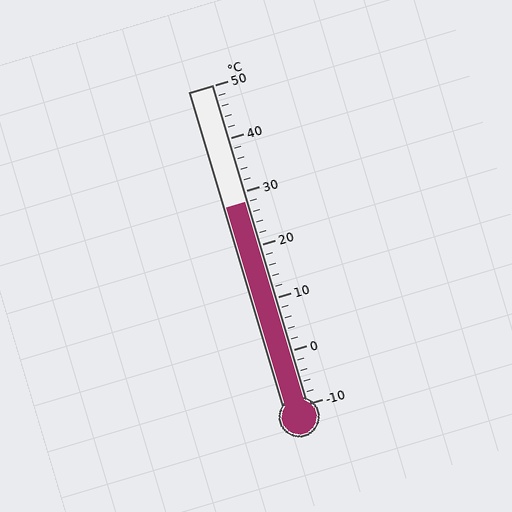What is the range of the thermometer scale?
The thermometer scale ranges from -10°C to 50°C.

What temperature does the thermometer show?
The thermometer shows approximately 28°C.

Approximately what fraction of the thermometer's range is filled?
The thermometer is filled to approximately 65% of its range.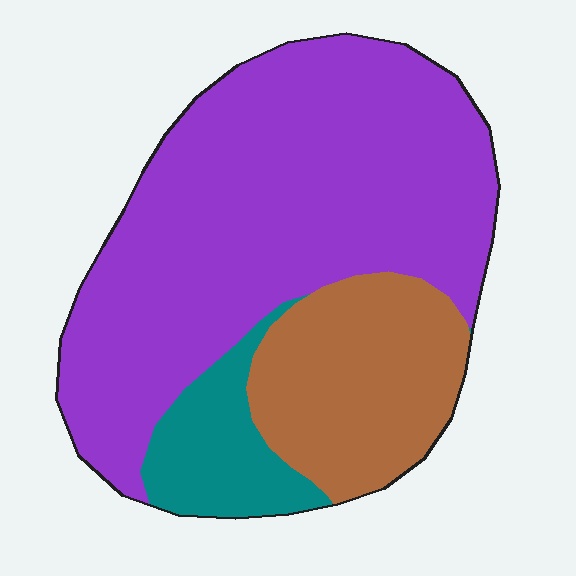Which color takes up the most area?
Purple, at roughly 65%.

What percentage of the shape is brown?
Brown takes up about one quarter (1/4) of the shape.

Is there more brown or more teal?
Brown.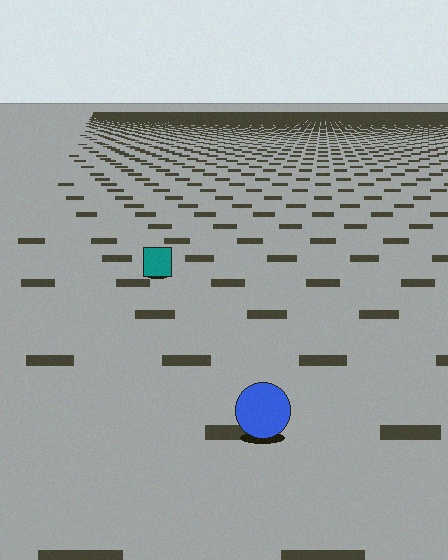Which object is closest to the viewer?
The blue circle is closest. The texture marks near it are larger and more spread out.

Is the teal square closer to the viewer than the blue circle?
No. The blue circle is closer — you can tell from the texture gradient: the ground texture is coarser near it.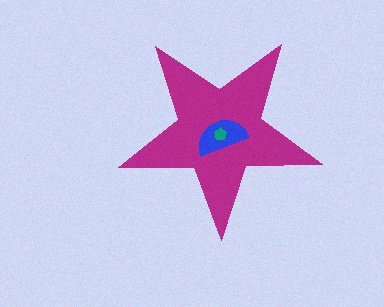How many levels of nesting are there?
3.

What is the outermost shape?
The magenta star.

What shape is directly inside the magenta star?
The blue semicircle.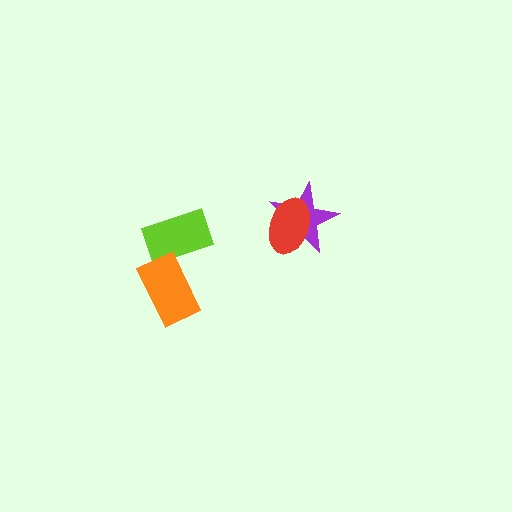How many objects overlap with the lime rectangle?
1 object overlaps with the lime rectangle.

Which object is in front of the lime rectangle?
The orange rectangle is in front of the lime rectangle.